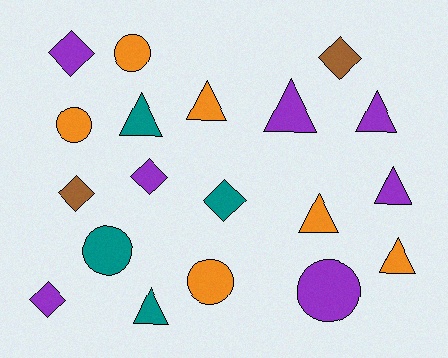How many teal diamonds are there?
There is 1 teal diamond.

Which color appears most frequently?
Purple, with 7 objects.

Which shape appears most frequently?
Triangle, with 8 objects.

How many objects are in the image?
There are 19 objects.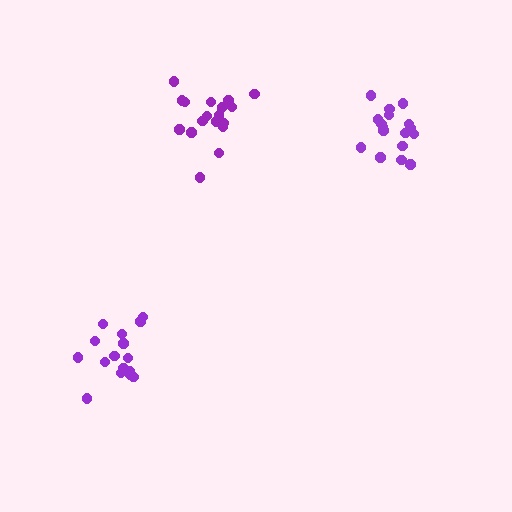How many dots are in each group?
Group 1: 16 dots, Group 2: 18 dots, Group 3: 18 dots (52 total).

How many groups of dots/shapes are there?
There are 3 groups.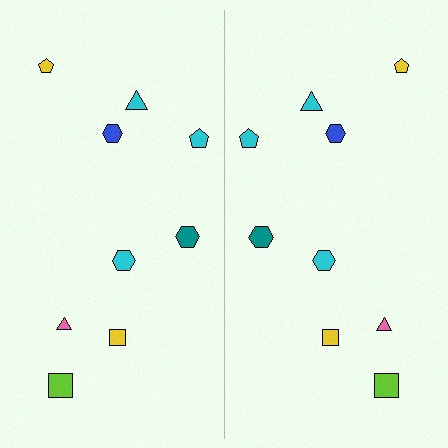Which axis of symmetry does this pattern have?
The pattern has a vertical axis of symmetry running through the center of the image.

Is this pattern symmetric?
Yes, this pattern has bilateral (reflection) symmetry.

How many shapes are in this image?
There are 18 shapes in this image.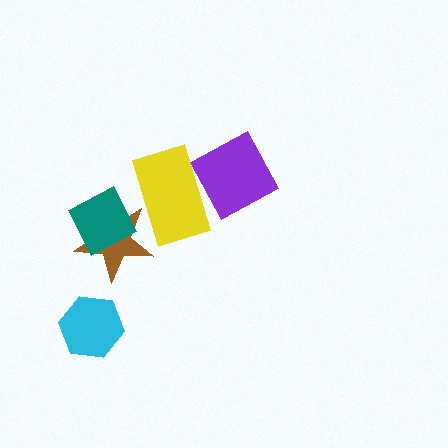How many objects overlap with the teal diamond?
1 object overlaps with the teal diamond.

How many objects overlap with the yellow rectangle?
2 objects overlap with the yellow rectangle.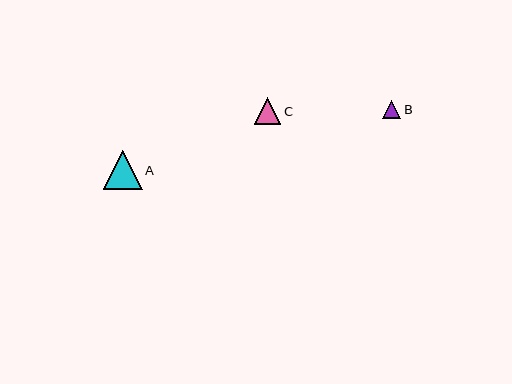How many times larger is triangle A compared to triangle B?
Triangle A is approximately 2.1 times the size of triangle B.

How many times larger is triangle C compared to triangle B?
Triangle C is approximately 1.4 times the size of triangle B.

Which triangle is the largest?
Triangle A is the largest with a size of approximately 39 pixels.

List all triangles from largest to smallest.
From largest to smallest: A, C, B.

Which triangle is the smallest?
Triangle B is the smallest with a size of approximately 19 pixels.